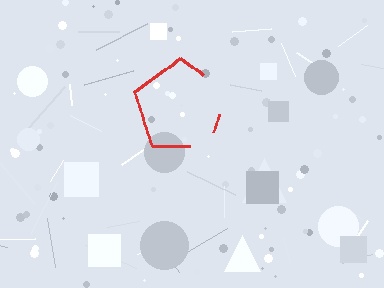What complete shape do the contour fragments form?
The contour fragments form a pentagon.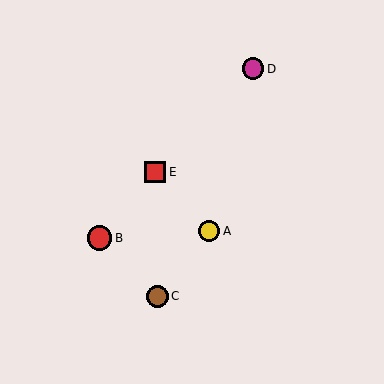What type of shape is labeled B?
Shape B is a red circle.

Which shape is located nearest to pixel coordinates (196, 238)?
The yellow circle (labeled A) at (209, 231) is nearest to that location.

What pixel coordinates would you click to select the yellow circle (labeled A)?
Click at (209, 231) to select the yellow circle A.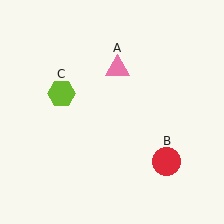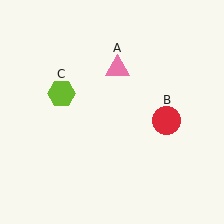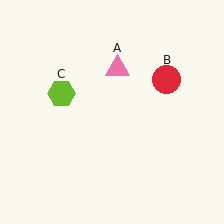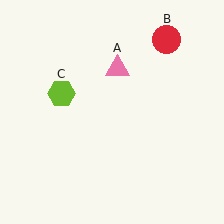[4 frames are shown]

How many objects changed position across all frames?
1 object changed position: red circle (object B).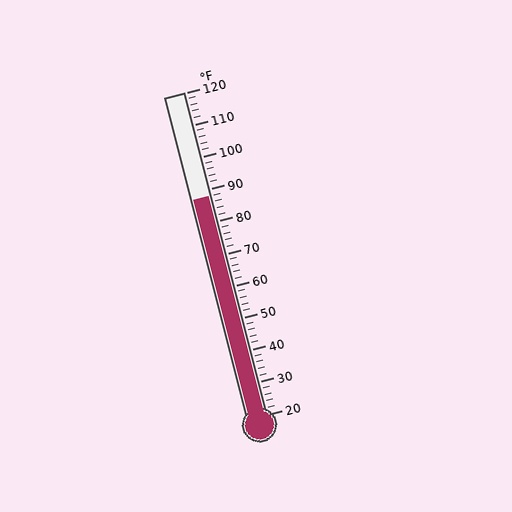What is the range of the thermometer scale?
The thermometer scale ranges from 20°F to 120°F.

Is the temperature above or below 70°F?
The temperature is above 70°F.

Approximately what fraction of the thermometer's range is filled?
The thermometer is filled to approximately 70% of its range.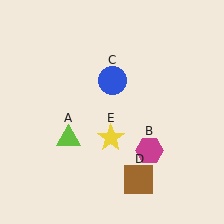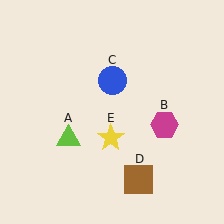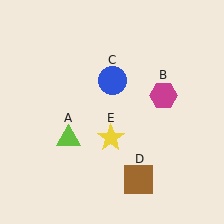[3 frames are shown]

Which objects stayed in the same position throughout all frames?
Lime triangle (object A) and blue circle (object C) and brown square (object D) and yellow star (object E) remained stationary.